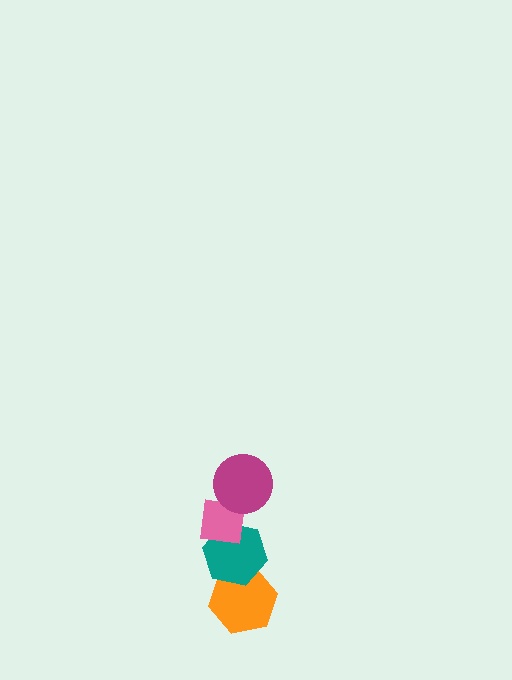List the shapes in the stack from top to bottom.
From top to bottom: the magenta circle, the pink square, the teal hexagon, the orange hexagon.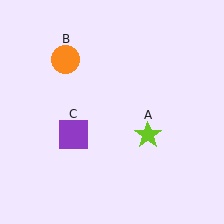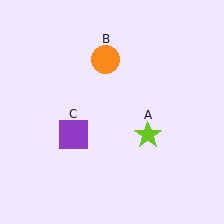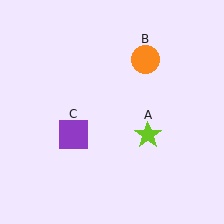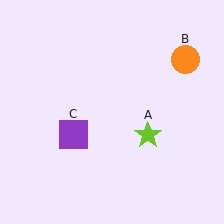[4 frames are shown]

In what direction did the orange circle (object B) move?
The orange circle (object B) moved right.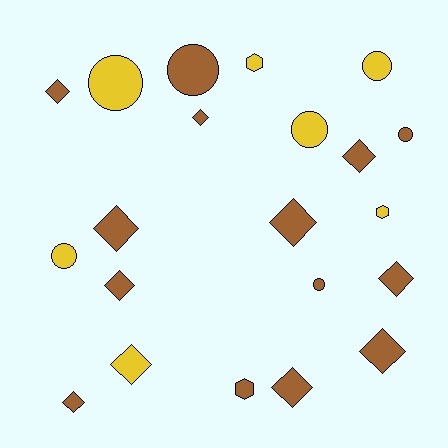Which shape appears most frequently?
Diamond, with 11 objects.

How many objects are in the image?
There are 21 objects.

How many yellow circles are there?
There are 4 yellow circles.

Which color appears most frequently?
Brown, with 14 objects.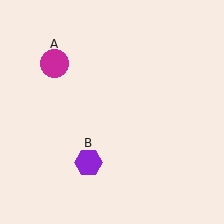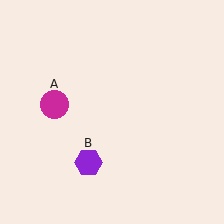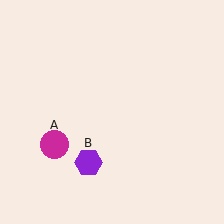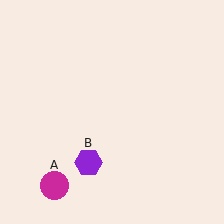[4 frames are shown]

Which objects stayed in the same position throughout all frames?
Purple hexagon (object B) remained stationary.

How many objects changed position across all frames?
1 object changed position: magenta circle (object A).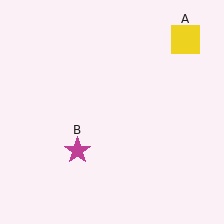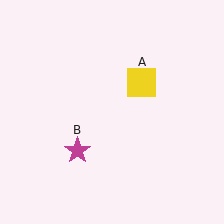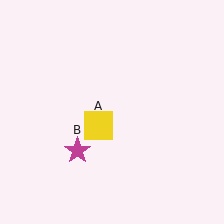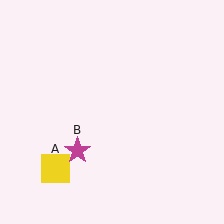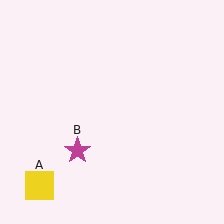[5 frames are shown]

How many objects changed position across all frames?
1 object changed position: yellow square (object A).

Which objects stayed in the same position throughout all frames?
Magenta star (object B) remained stationary.